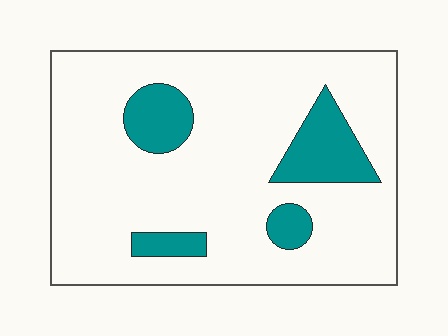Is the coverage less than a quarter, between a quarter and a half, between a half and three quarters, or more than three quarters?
Less than a quarter.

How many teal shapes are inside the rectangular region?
4.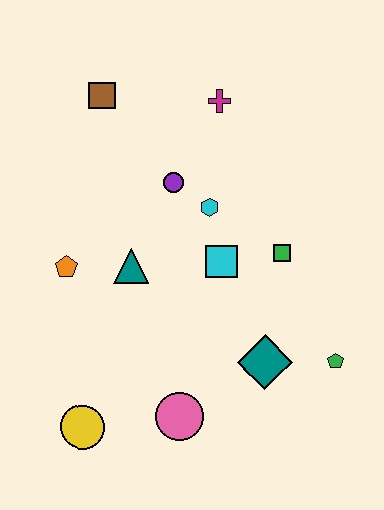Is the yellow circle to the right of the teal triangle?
No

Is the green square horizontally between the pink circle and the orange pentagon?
No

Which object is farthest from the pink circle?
The brown square is farthest from the pink circle.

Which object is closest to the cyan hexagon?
The purple circle is closest to the cyan hexagon.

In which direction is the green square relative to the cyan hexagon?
The green square is to the right of the cyan hexagon.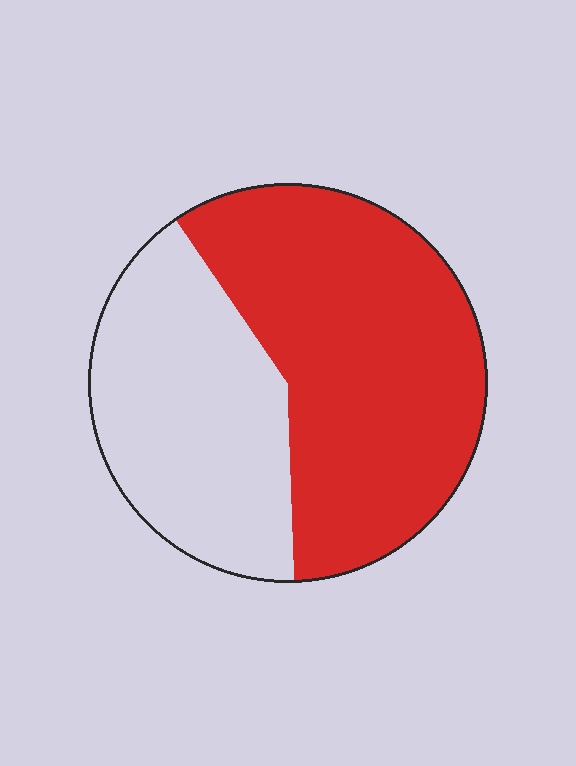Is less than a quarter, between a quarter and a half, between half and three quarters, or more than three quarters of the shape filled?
Between half and three quarters.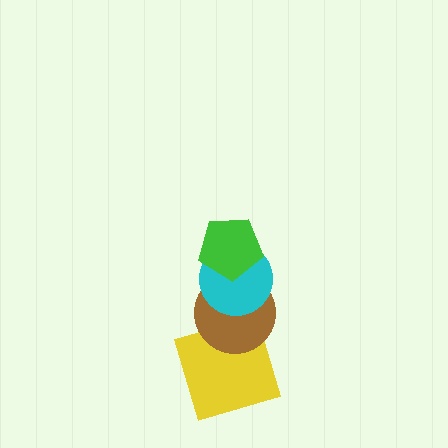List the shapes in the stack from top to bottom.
From top to bottom: the green pentagon, the cyan circle, the brown circle, the yellow square.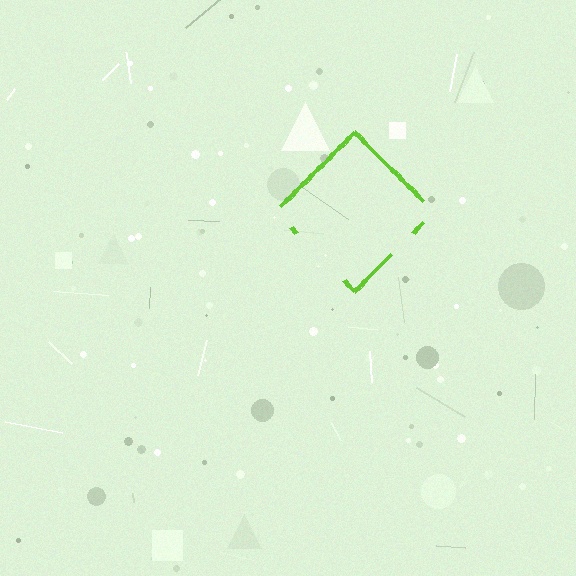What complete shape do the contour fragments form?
The contour fragments form a diamond.